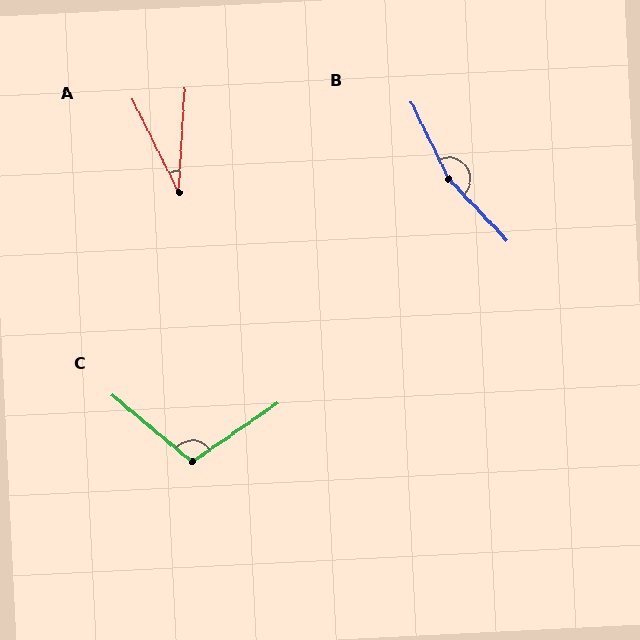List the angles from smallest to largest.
A (29°), C (105°), B (163°).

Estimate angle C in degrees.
Approximately 105 degrees.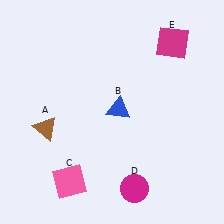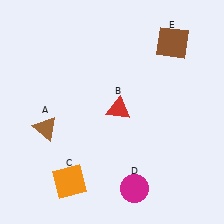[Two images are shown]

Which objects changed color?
B changed from blue to red. C changed from pink to orange. E changed from magenta to brown.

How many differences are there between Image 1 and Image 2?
There are 3 differences between the two images.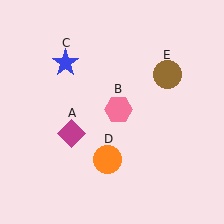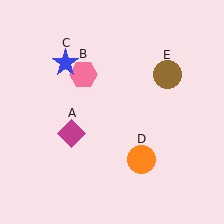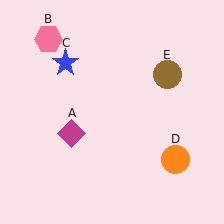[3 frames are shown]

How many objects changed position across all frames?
2 objects changed position: pink hexagon (object B), orange circle (object D).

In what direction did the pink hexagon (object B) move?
The pink hexagon (object B) moved up and to the left.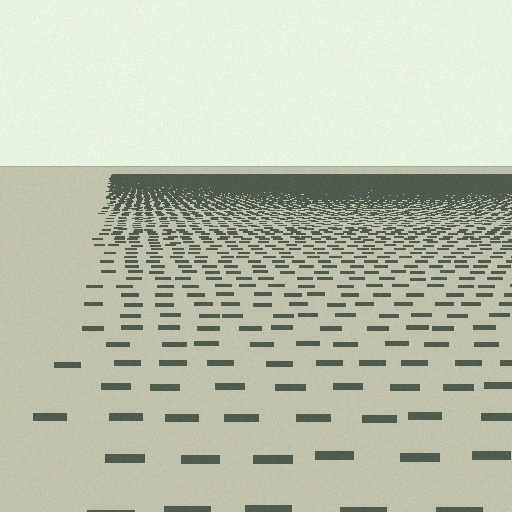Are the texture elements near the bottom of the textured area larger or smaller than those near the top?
Larger. Near the bottom, elements are closer to the viewer and appear at a bigger on-screen size.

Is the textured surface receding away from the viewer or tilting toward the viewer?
The surface is receding away from the viewer. Texture elements get smaller and denser toward the top.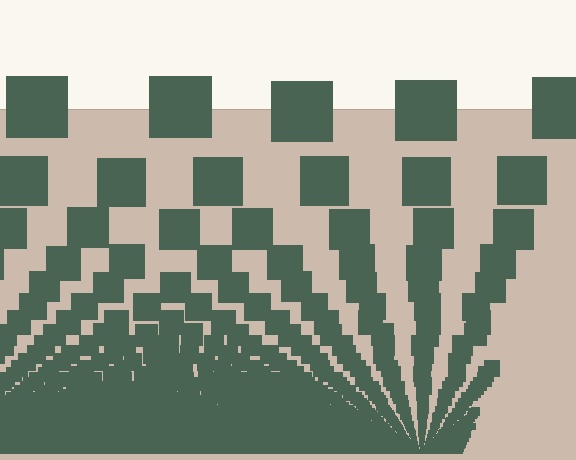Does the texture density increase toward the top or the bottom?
Density increases toward the bottom.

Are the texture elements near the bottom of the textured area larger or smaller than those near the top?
Smaller. The gradient is inverted — elements near the bottom are smaller and denser.